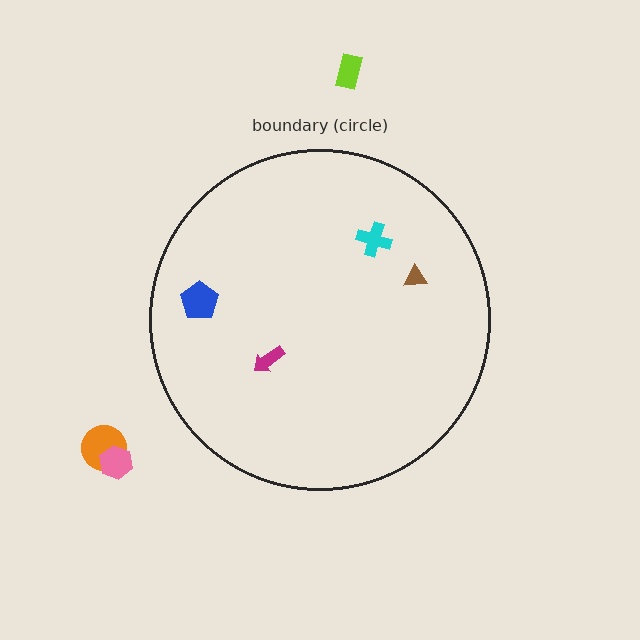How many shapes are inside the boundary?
4 inside, 3 outside.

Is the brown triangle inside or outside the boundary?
Inside.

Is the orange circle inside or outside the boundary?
Outside.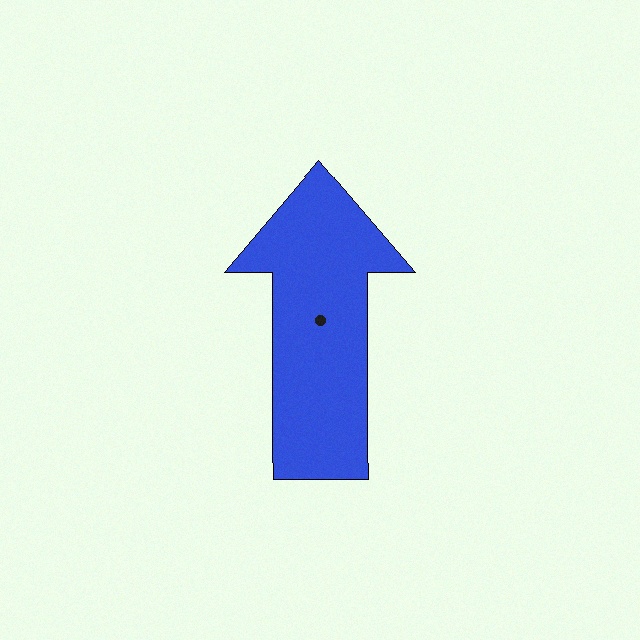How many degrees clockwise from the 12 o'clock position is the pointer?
Approximately 360 degrees.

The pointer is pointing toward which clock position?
Roughly 12 o'clock.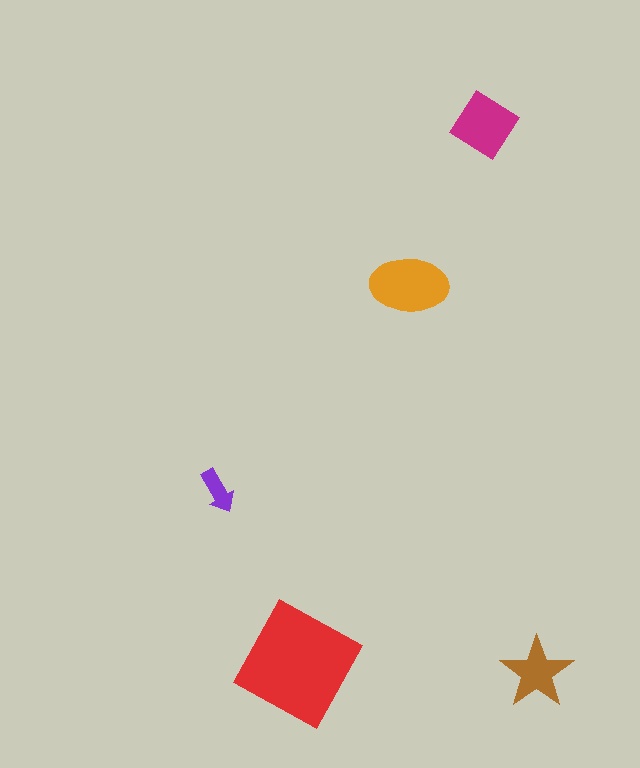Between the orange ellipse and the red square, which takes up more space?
The red square.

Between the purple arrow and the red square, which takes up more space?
The red square.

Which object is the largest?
The red square.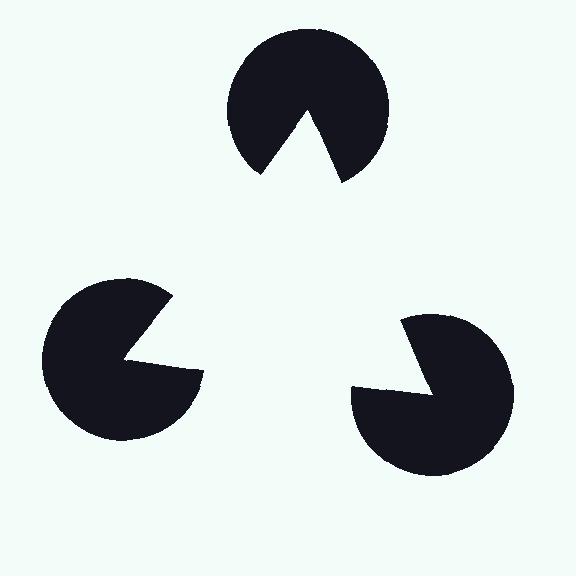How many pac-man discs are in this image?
There are 3 — one at each vertex of the illusory triangle.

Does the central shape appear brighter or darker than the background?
It typically appears slightly brighter than the background, even though no actual brightness change is drawn.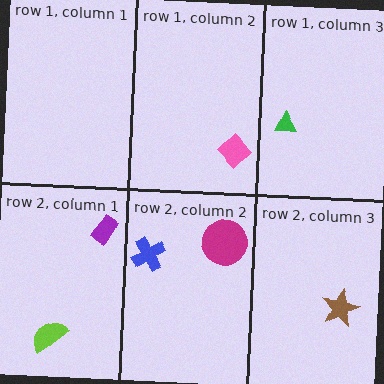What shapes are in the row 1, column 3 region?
The green triangle.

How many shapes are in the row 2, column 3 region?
1.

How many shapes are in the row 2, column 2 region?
2.